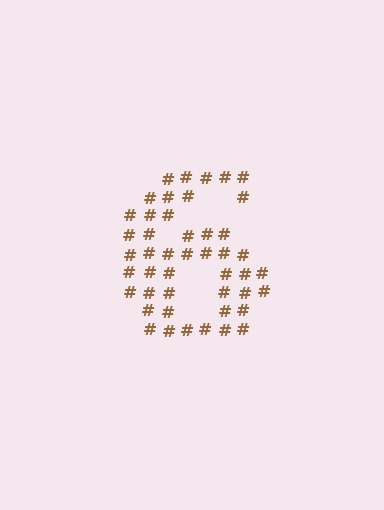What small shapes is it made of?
It is made of small hash symbols.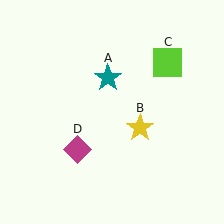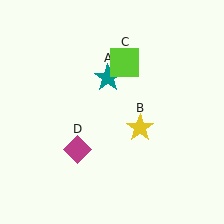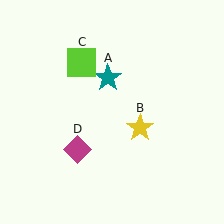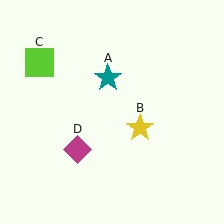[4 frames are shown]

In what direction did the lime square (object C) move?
The lime square (object C) moved left.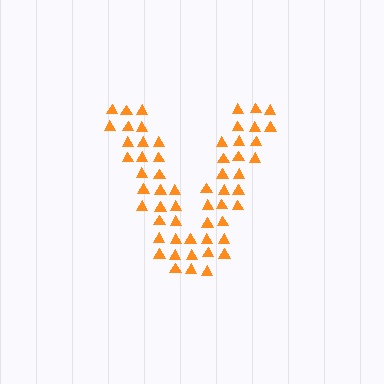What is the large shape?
The large shape is the letter V.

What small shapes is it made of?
It is made of small triangles.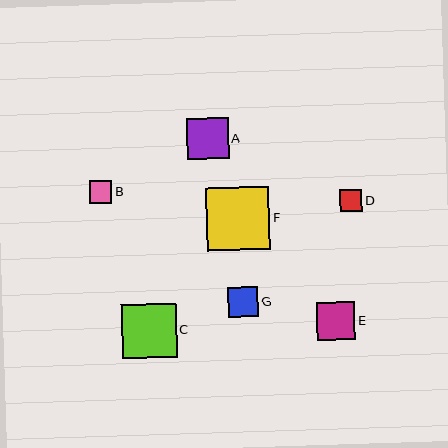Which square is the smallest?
Square D is the smallest with a size of approximately 23 pixels.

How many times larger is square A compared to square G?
Square A is approximately 1.4 times the size of square G.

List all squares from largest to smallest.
From largest to smallest: F, C, A, E, G, B, D.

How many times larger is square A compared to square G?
Square A is approximately 1.4 times the size of square G.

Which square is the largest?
Square F is the largest with a size of approximately 63 pixels.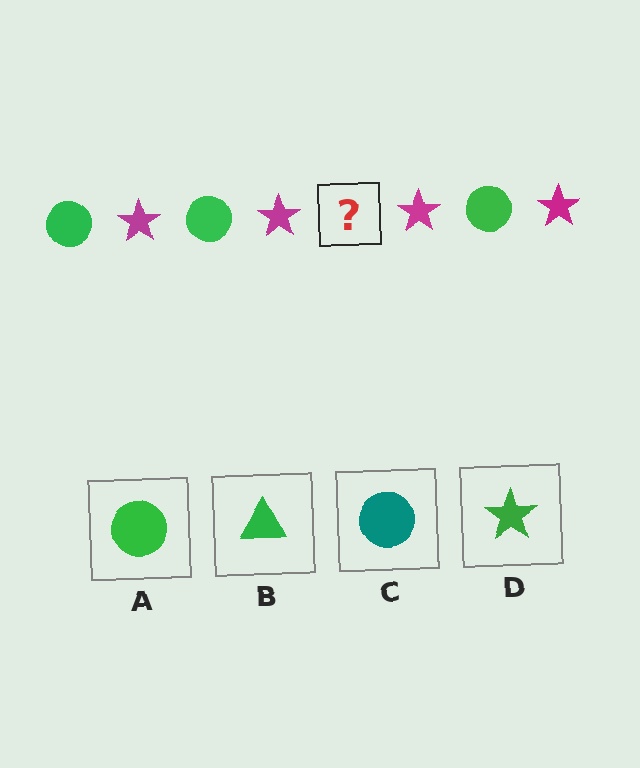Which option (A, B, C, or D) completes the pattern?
A.